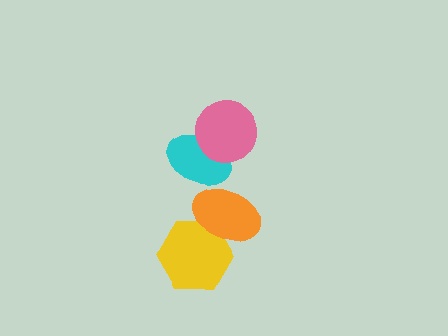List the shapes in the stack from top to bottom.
From top to bottom: the pink circle, the cyan ellipse, the orange ellipse, the yellow hexagon.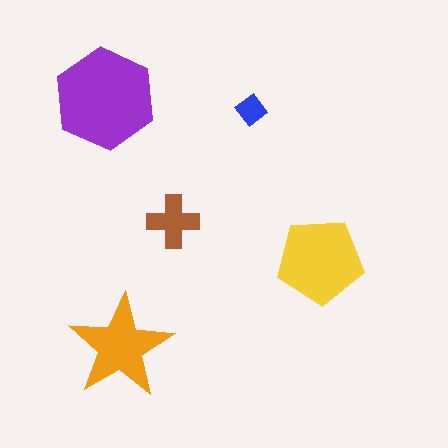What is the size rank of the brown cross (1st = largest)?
4th.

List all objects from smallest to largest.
The blue diamond, the brown cross, the orange star, the yellow pentagon, the purple hexagon.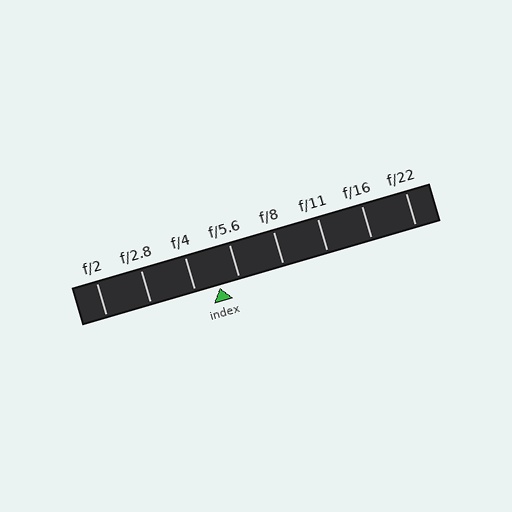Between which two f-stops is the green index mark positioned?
The index mark is between f/4 and f/5.6.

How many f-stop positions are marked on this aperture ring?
There are 8 f-stop positions marked.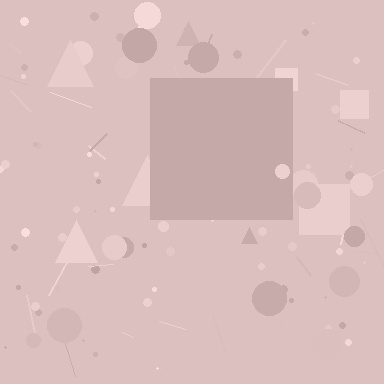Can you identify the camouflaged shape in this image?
The camouflaged shape is a square.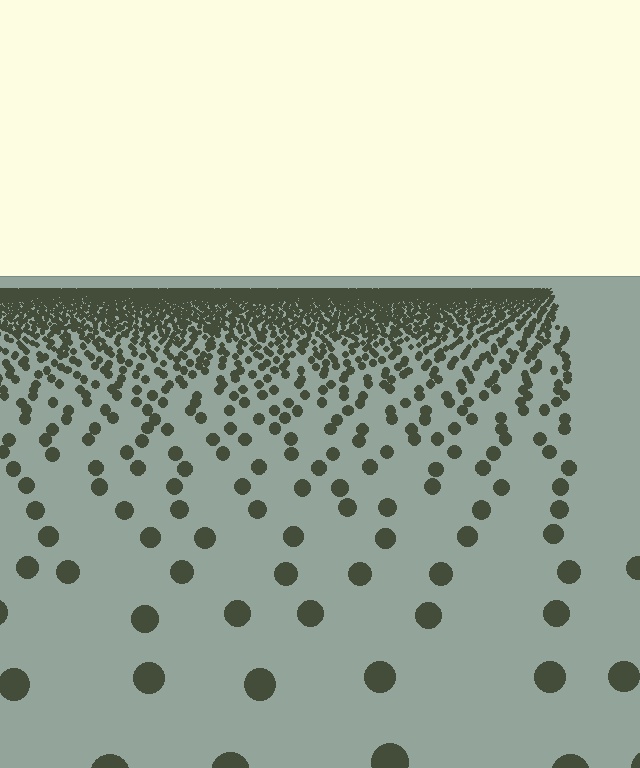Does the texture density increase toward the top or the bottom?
Density increases toward the top.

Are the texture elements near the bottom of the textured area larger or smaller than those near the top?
Larger. Near the bottom, elements are closer to the viewer and appear at a bigger on-screen size.